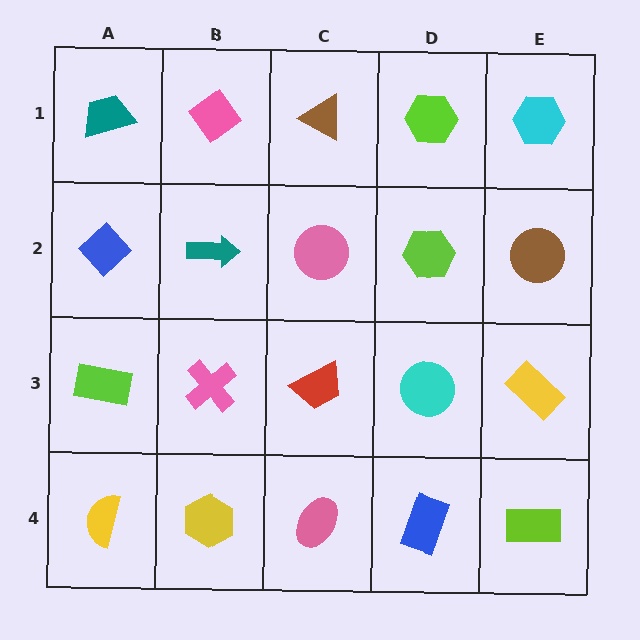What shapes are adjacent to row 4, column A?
A lime rectangle (row 3, column A), a yellow hexagon (row 4, column B).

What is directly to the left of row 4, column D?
A pink ellipse.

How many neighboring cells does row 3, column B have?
4.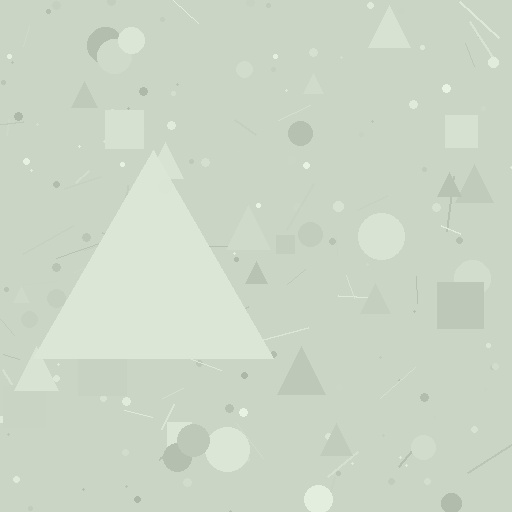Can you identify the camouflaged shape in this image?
The camouflaged shape is a triangle.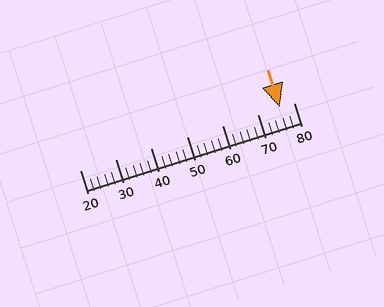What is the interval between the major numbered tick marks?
The major tick marks are spaced 10 units apart.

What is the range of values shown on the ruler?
The ruler shows values from 20 to 80.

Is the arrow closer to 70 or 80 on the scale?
The arrow is closer to 80.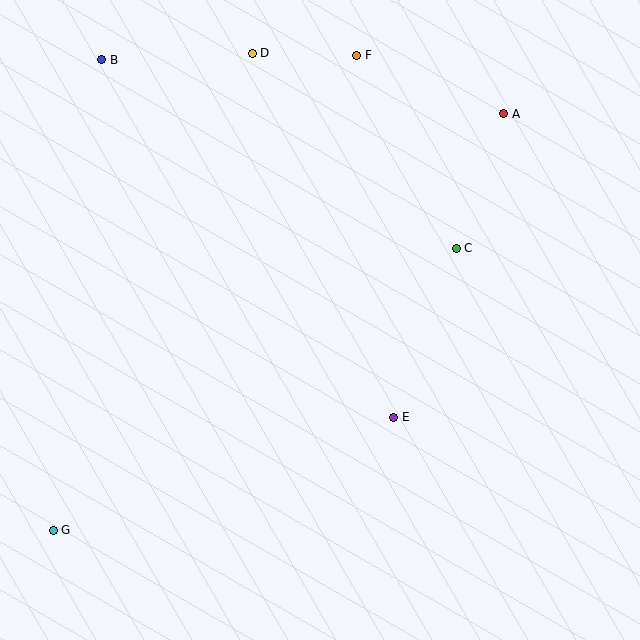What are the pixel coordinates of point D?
Point D is at (252, 53).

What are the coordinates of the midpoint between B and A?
The midpoint between B and A is at (303, 87).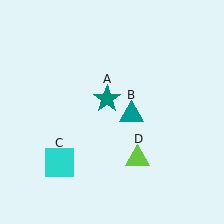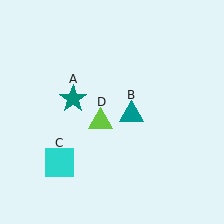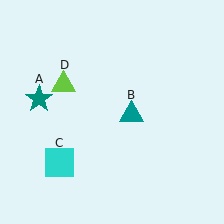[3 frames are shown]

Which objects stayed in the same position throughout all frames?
Teal triangle (object B) and cyan square (object C) remained stationary.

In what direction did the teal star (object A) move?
The teal star (object A) moved left.